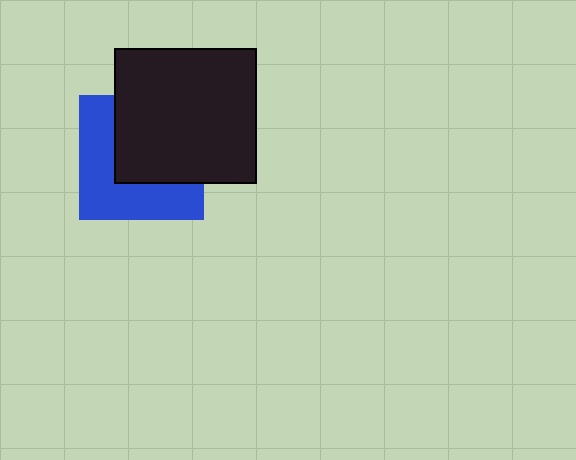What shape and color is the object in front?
The object in front is a black rectangle.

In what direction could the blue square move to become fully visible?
The blue square could move toward the lower-left. That would shift it out from behind the black rectangle entirely.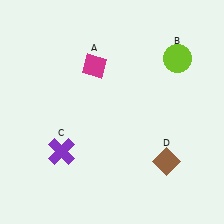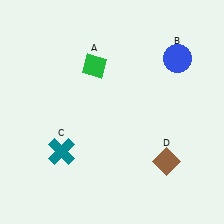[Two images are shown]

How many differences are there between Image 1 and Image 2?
There are 3 differences between the two images.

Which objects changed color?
A changed from magenta to green. B changed from lime to blue. C changed from purple to teal.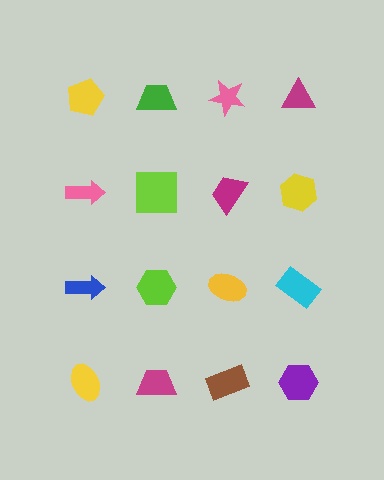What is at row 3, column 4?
A cyan rectangle.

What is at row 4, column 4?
A purple hexagon.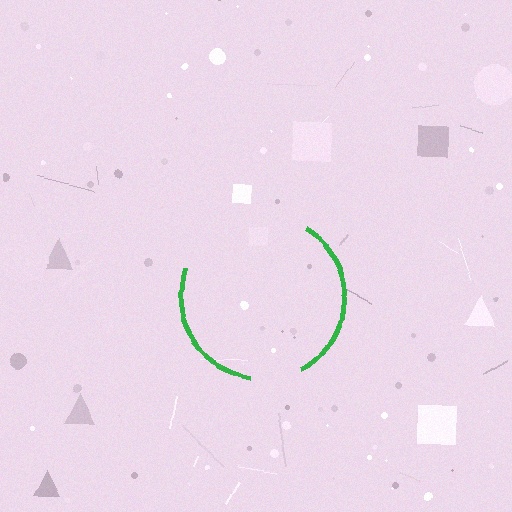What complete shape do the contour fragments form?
The contour fragments form a circle.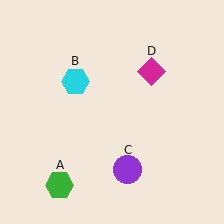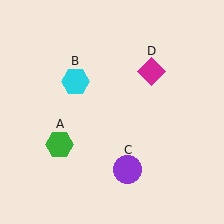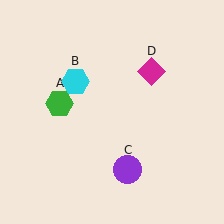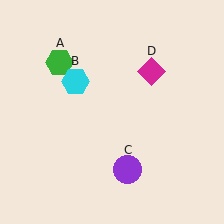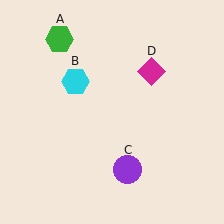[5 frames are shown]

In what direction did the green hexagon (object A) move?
The green hexagon (object A) moved up.